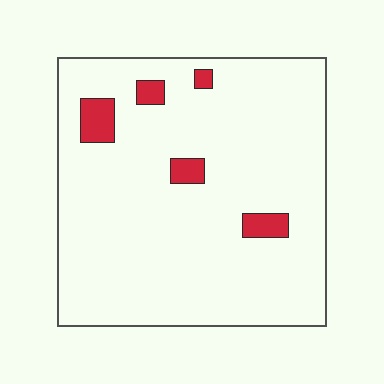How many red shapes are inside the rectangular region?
5.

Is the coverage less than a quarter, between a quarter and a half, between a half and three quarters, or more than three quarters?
Less than a quarter.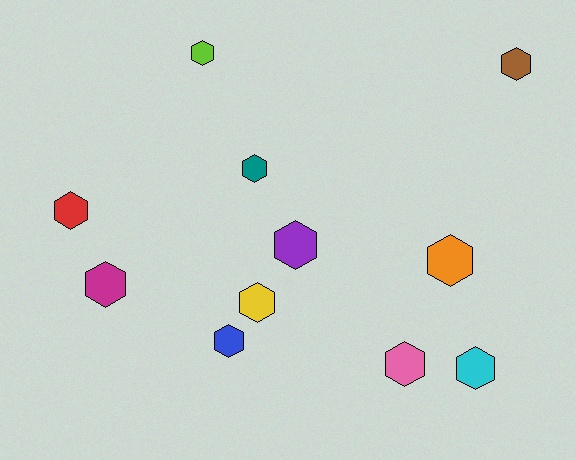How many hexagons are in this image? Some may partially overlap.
There are 11 hexagons.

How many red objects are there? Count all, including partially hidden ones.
There is 1 red object.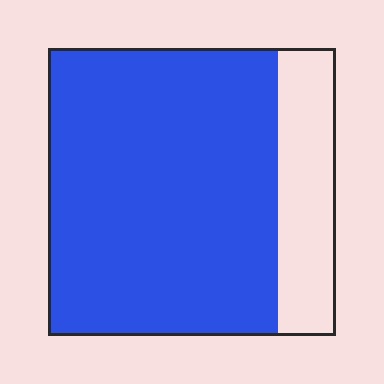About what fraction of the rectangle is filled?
About four fifths (4/5).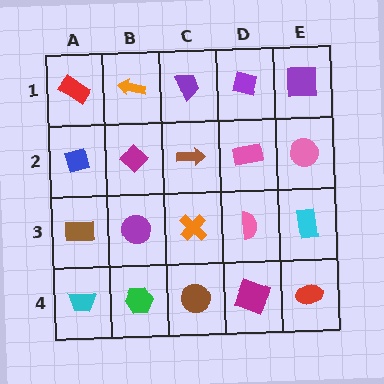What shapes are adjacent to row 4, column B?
A purple circle (row 3, column B), a cyan trapezoid (row 4, column A), a brown circle (row 4, column C).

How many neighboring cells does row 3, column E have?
3.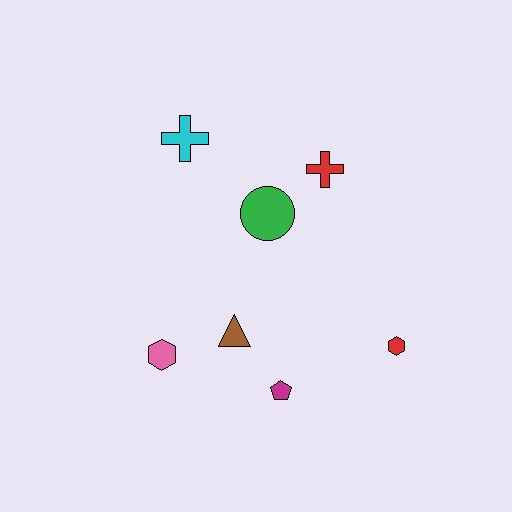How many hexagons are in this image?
There are 2 hexagons.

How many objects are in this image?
There are 7 objects.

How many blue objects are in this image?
There are no blue objects.